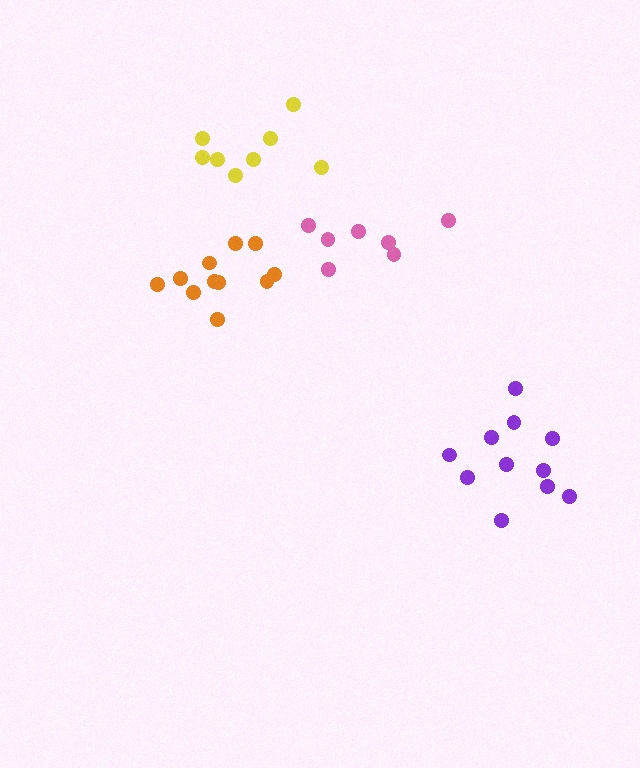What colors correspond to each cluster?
The clusters are colored: orange, yellow, pink, purple.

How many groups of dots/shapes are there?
There are 4 groups.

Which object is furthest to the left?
The orange cluster is leftmost.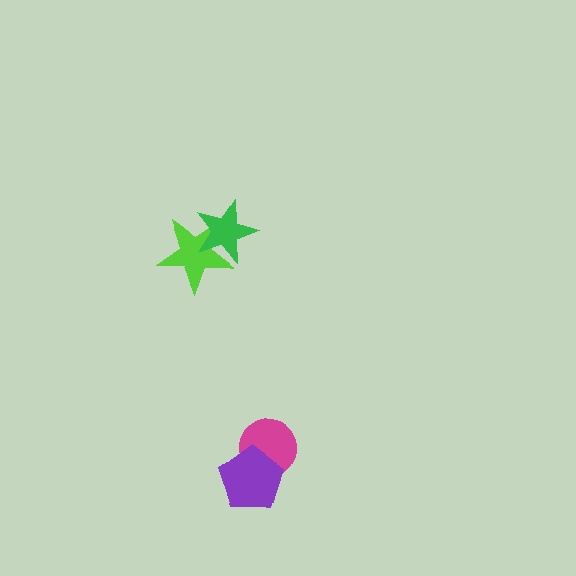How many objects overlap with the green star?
1 object overlaps with the green star.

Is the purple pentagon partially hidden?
No, no other shape covers it.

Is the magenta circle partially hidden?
Yes, it is partially covered by another shape.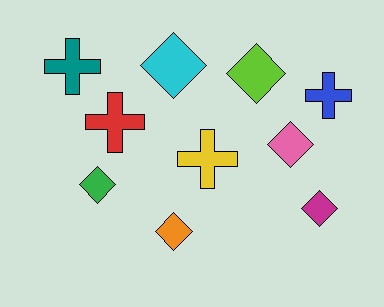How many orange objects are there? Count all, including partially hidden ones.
There is 1 orange object.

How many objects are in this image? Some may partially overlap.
There are 10 objects.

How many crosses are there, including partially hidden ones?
There are 4 crosses.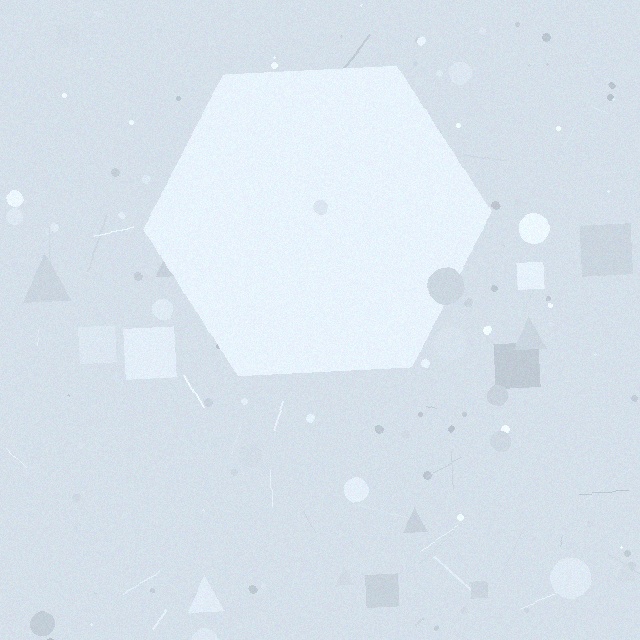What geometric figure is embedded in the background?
A hexagon is embedded in the background.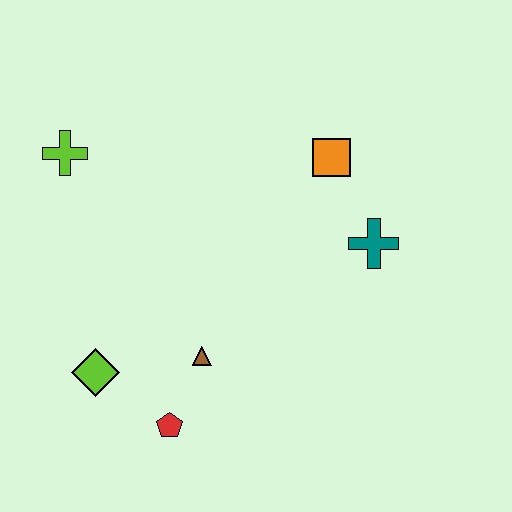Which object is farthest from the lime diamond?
The orange square is farthest from the lime diamond.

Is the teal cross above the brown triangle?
Yes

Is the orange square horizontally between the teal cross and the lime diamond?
Yes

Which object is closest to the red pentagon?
The brown triangle is closest to the red pentagon.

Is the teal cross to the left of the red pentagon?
No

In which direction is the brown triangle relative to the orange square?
The brown triangle is below the orange square.